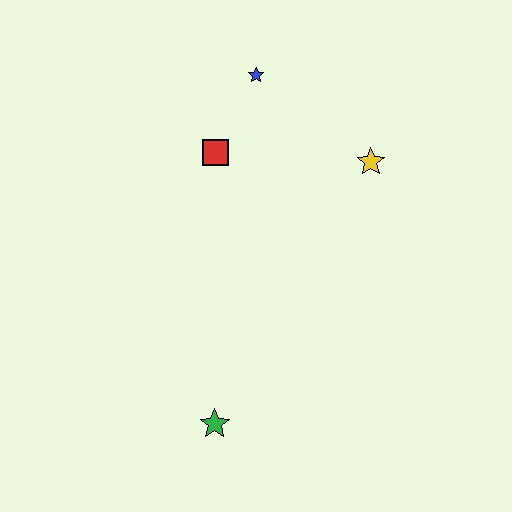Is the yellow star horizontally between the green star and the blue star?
No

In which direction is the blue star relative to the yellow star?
The blue star is to the left of the yellow star.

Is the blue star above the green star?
Yes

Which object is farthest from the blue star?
The green star is farthest from the blue star.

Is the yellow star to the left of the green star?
No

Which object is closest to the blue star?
The red square is closest to the blue star.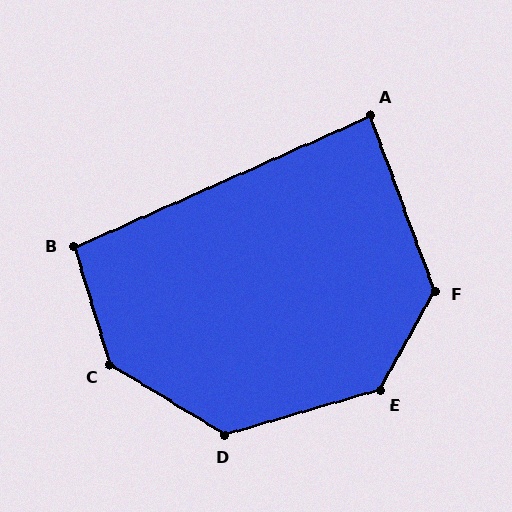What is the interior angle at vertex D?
Approximately 132 degrees (obtuse).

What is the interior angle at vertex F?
Approximately 131 degrees (obtuse).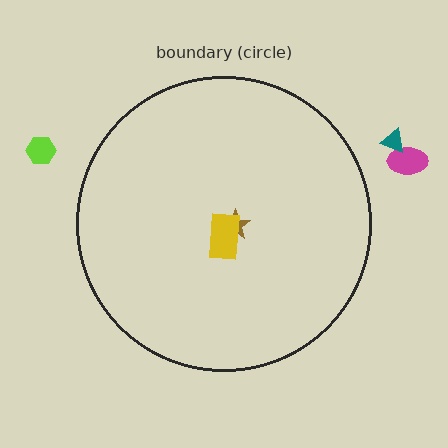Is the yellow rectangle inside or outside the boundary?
Inside.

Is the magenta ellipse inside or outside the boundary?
Outside.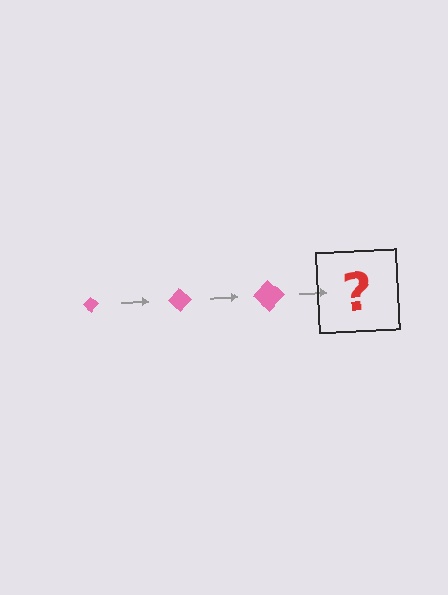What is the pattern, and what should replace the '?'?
The pattern is that the diamond gets progressively larger each step. The '?' should be a pink diamond, larger than the previous one.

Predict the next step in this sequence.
The next step is a pink diamond, larger than the previous one.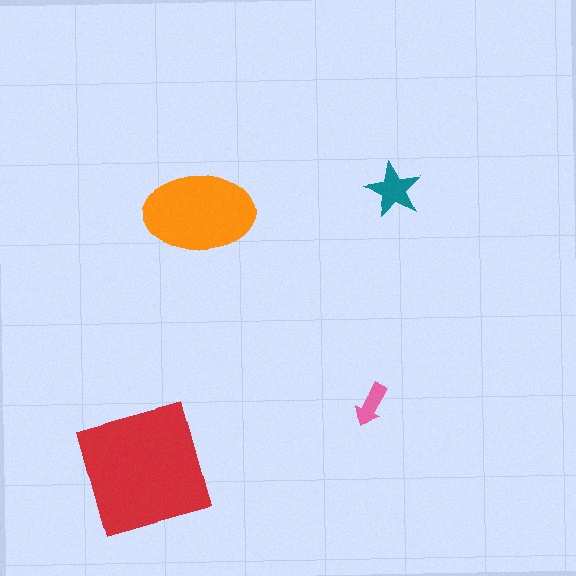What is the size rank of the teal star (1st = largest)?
3rd.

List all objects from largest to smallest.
The red square, the orange ellipse, the teal star, the pink arrow.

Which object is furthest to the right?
The teal star is rightmost.